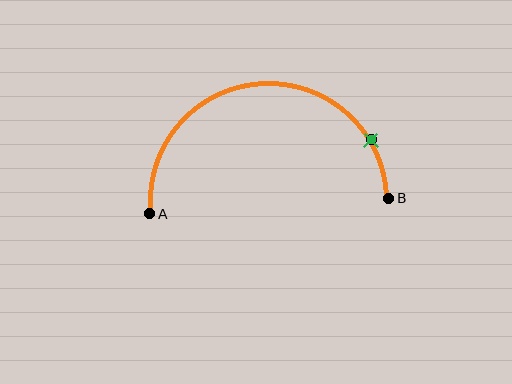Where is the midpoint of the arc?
The arc midpoint is the point on the curve farthest from the straight line joining A and B. It sits above that line.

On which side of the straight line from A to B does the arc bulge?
The arc bulges above the straight line connecting A and B.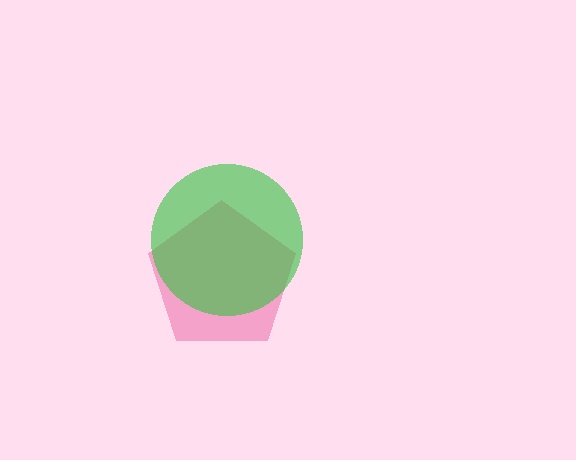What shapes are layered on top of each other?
The layered shapes are: a pink pentagon, a green circle.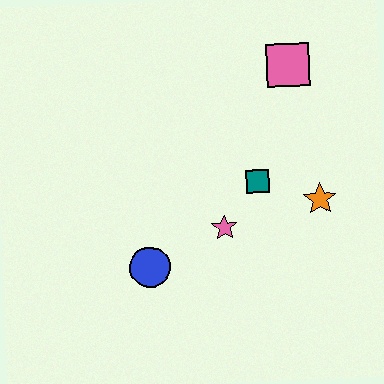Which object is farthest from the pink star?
The pink square is farthest from the pink star.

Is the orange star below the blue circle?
No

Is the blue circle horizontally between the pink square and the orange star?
No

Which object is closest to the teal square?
The pink star is closest to the teal square.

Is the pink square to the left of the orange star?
Yes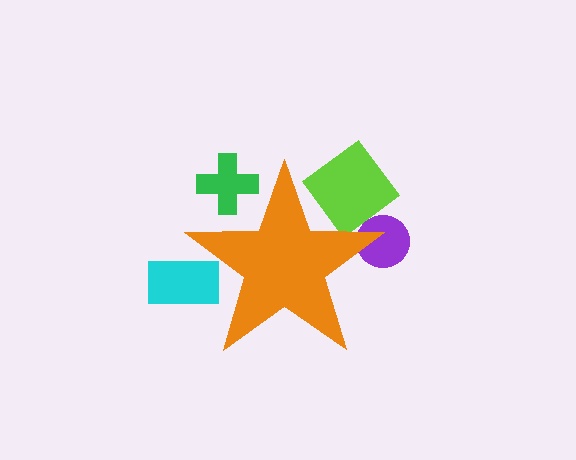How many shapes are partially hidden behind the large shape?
4 shapes are partially hidden.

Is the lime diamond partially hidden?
Yes, the lime diamond is partially hidden behind the orange star.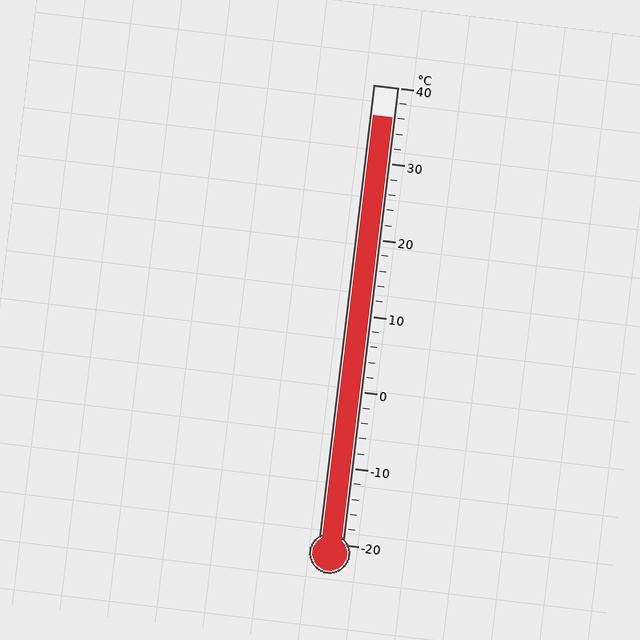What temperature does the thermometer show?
The thermometer shows approximately 36°C.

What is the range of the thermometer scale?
The thermometer scale ranges from -20°C to 40°C.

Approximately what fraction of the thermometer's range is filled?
The thermometer is filled to approximately 95% of its range.